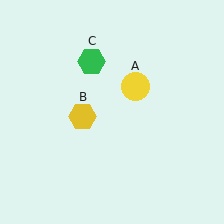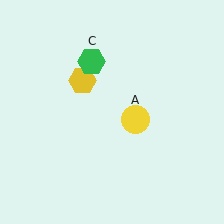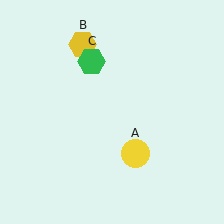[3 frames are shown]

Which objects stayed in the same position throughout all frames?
Green hexagon (object C) remained stationary.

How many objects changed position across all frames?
2 objects changed position: yellow circle (object A), yellow hexagon (object B).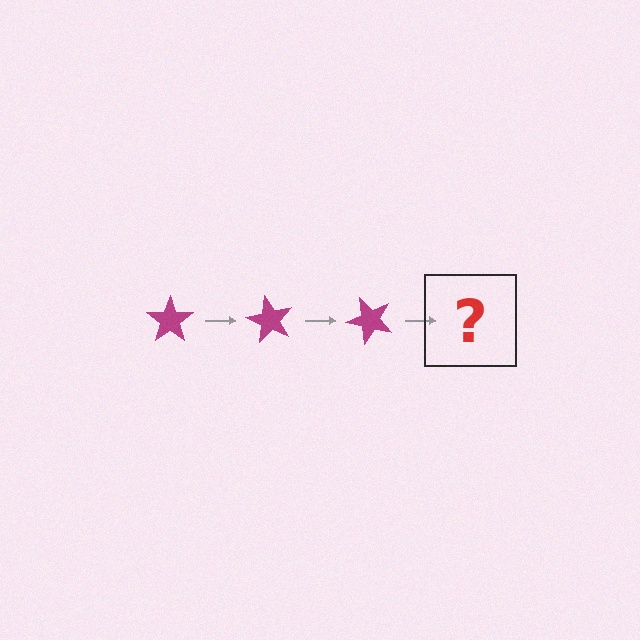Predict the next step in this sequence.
The next step is a magenta star rotated 180 degrees.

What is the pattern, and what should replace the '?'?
The pattern is that the star rotates 60 degrees each step. The '?' should be a magenta star rotated 180 degrees.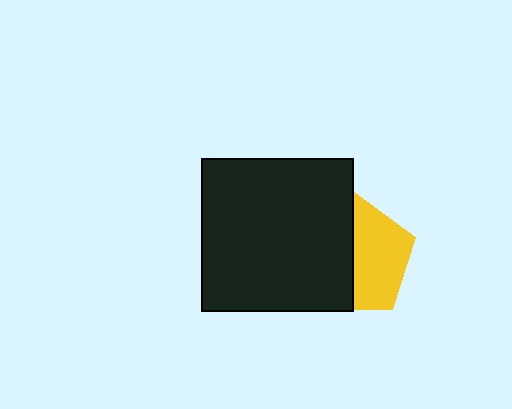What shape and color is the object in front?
The object in front is a black square.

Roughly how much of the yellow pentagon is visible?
About half of it is visible (roughly 51%).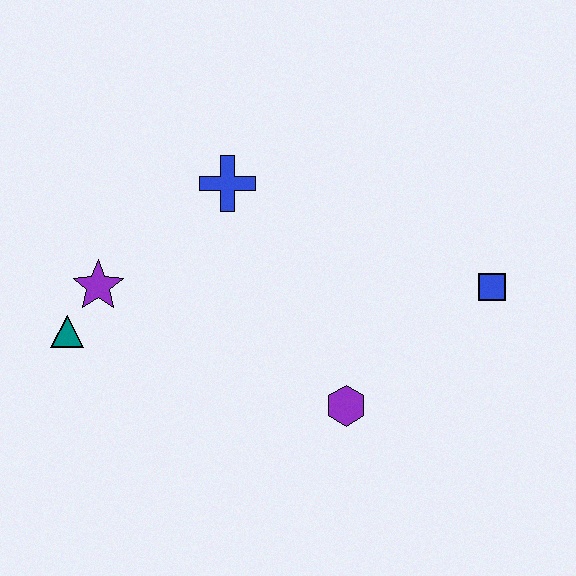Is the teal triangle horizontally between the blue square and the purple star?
No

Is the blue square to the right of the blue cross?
Yes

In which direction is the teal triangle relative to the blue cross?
The teal triangle is to the left of the blue cross.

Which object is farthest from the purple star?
The blue square is farthest from the purple star.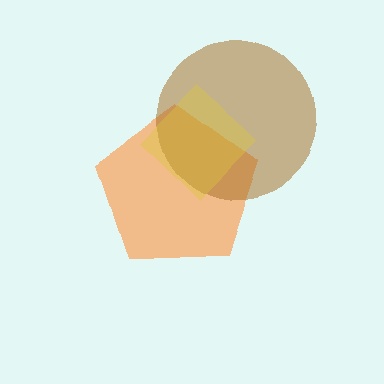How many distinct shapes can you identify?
There are 3 distinct shapes: an orange pentagon, a brown circle, a yellow diamond.